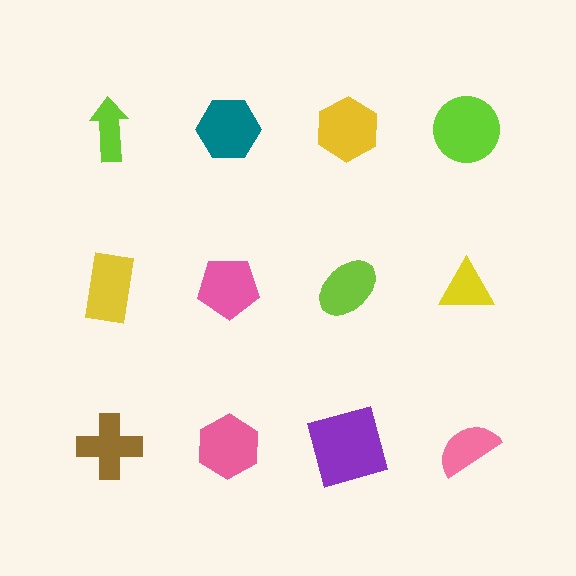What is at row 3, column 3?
A purple square.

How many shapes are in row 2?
4 shapes.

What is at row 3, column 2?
A pink hexagon.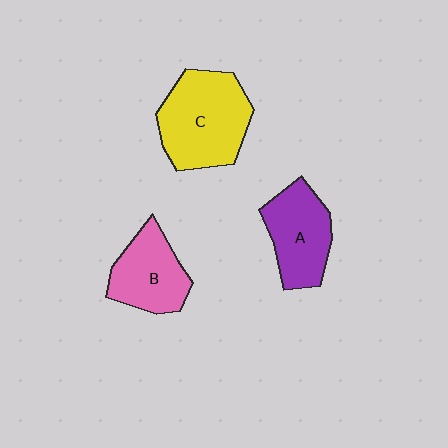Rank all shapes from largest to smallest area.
From largest to smallest: C (yellow), A (purple), B (pink).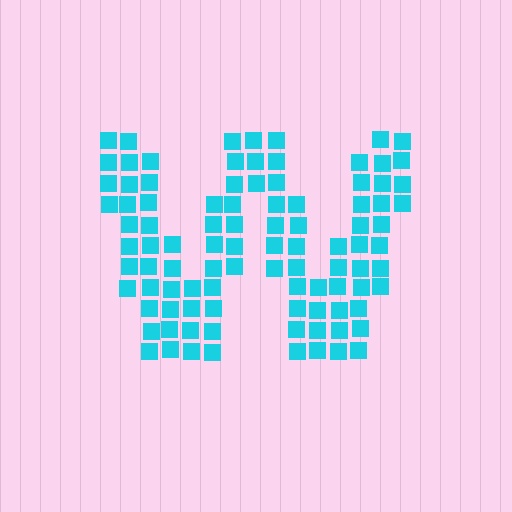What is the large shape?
The large shape is the letter W.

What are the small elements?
The small elements are squares.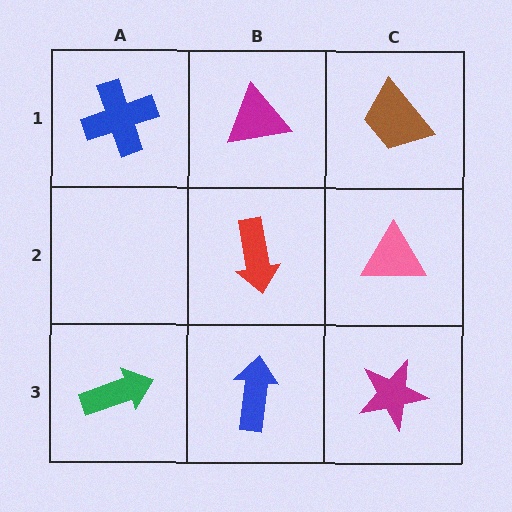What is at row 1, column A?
A blue cross.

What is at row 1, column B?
A magenta triangle.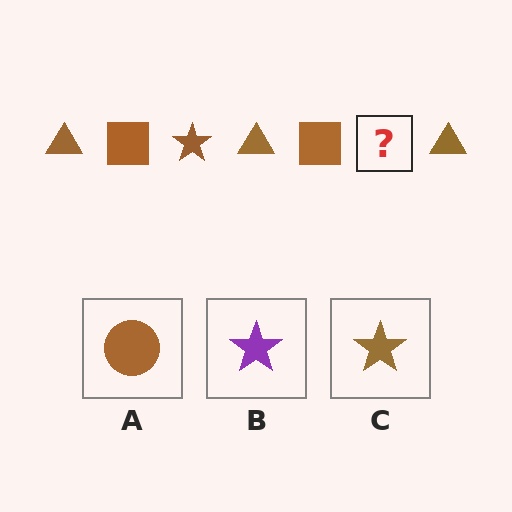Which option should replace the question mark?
Option C.